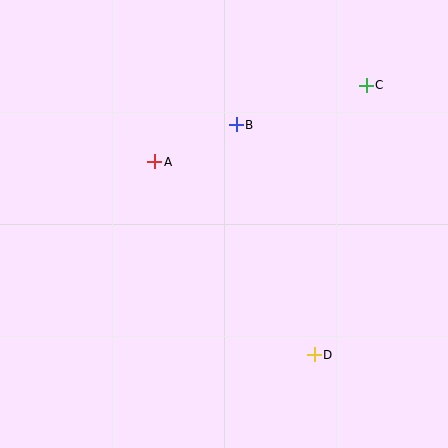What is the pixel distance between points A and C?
The distance between A and C is 225 pixels.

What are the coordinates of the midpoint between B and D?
The midpoint between B and D is at (275, 240).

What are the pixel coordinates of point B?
Point B is at (236, 125).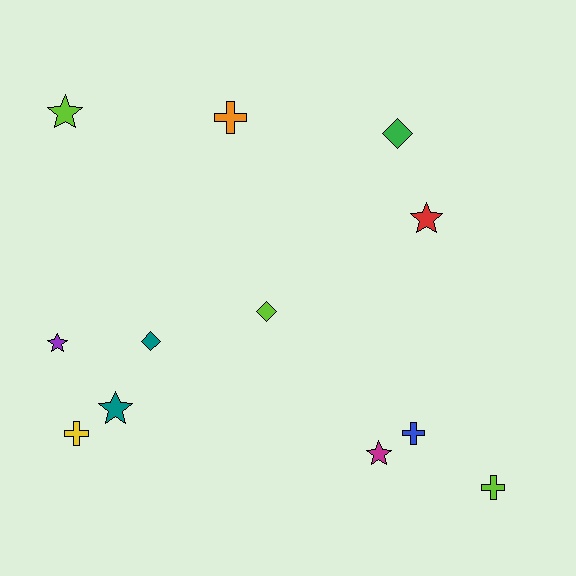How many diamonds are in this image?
There are 3 diamonds.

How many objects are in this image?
There are 12 objects.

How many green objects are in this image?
There is 1 green object.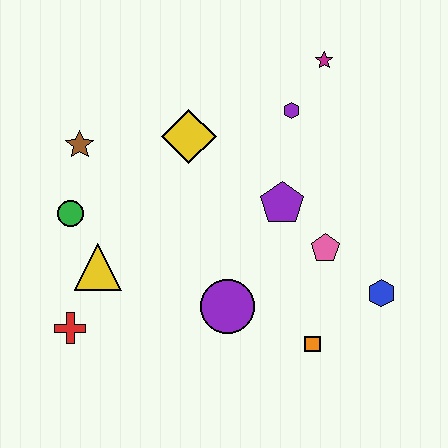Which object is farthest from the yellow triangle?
The magenta star is farthest from the yellow triangle.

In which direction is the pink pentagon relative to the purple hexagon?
The pink pentagon is below the purple hexagon.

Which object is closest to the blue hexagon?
The pink pentagon is closest to the blue hexagon.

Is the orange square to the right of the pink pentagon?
No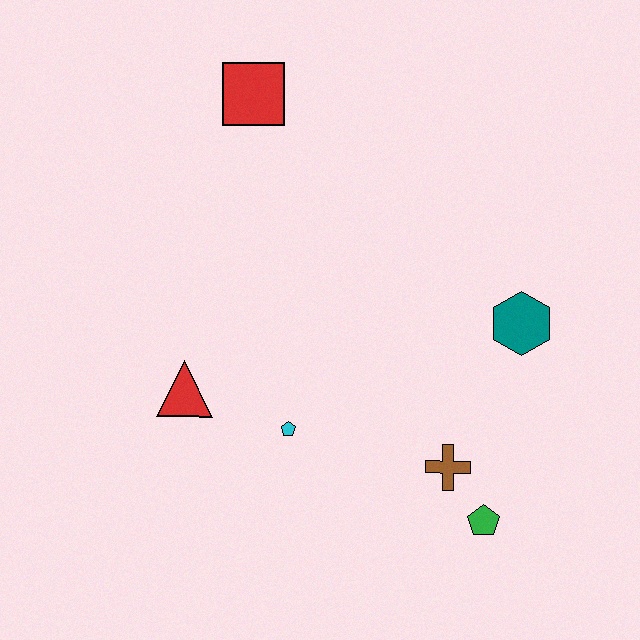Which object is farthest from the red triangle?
The teal hexagon is farthest from the red triangle.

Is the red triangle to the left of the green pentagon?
Yes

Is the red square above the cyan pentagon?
Yes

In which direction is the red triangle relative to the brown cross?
The red triangle is to the left of the brown cross.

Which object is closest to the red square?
The red triangle is closest to the red square.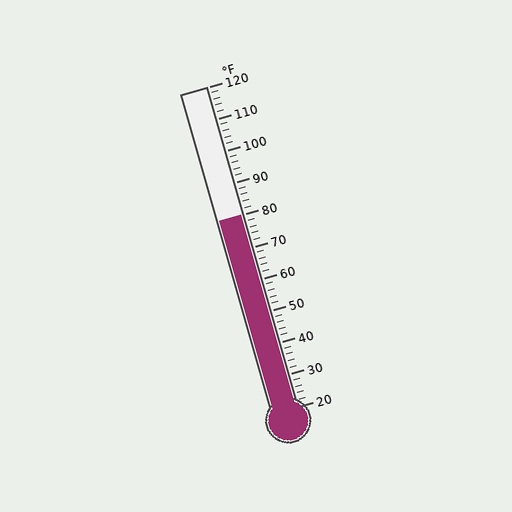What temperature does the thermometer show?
The thermometer shows approximately 80°F.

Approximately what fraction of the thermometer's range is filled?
The thermometer is filled to approximately 60% of its range.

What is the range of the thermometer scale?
The thermometer scale ranges from 20°F to 120°F.